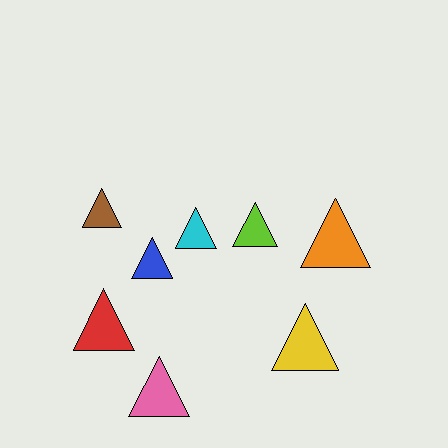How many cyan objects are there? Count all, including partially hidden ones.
There is 1 cyan object.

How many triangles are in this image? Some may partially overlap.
There are 8 triangles.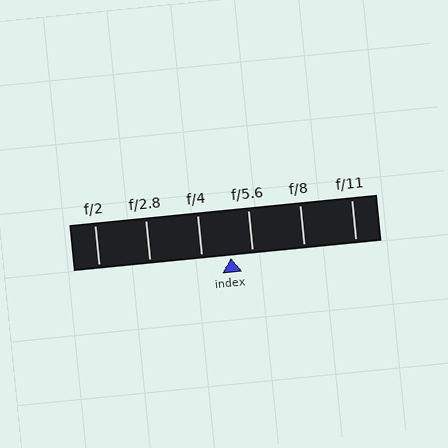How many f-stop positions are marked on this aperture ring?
There are 6 f-stop positions marked.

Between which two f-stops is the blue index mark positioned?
The index mark is between f/4 and f/5.6.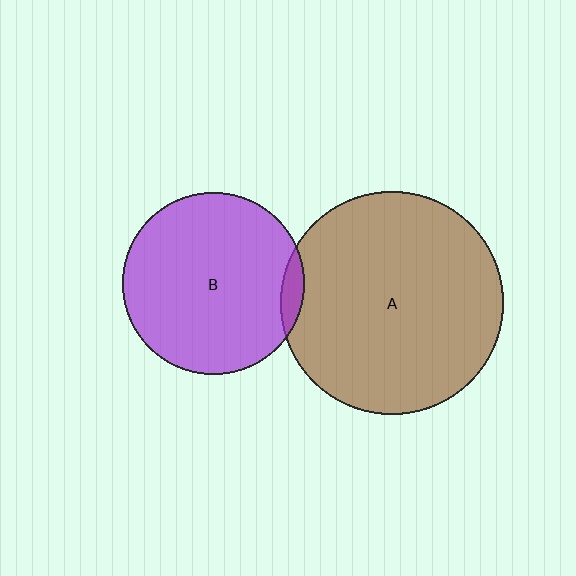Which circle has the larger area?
Circle A (brown).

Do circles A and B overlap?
Yes.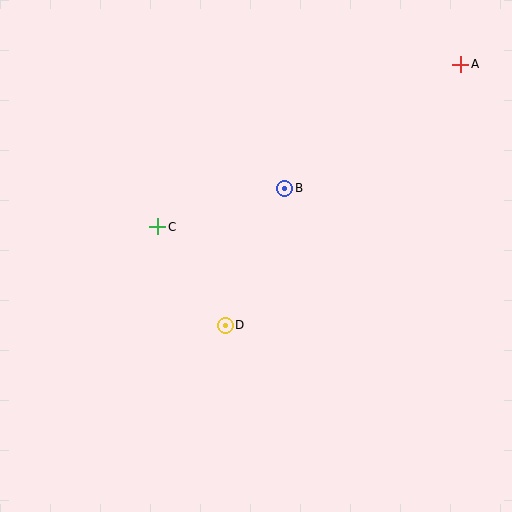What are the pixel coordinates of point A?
Point A is at (461, 64).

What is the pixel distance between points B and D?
The distance between B and D is 149 pixels.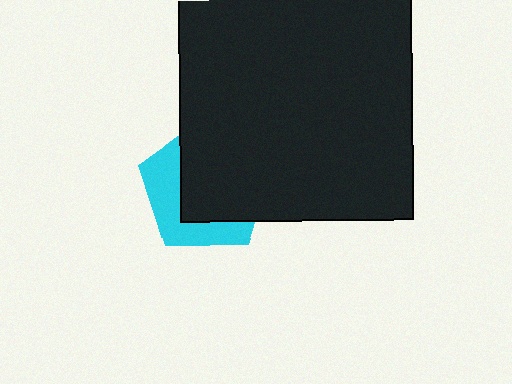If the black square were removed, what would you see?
You would see the complete cyan pentagon.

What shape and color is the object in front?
The object in front is a black square.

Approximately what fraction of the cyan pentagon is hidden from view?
Roughly 62% of the cyan pentagon is hidden behind the black square.